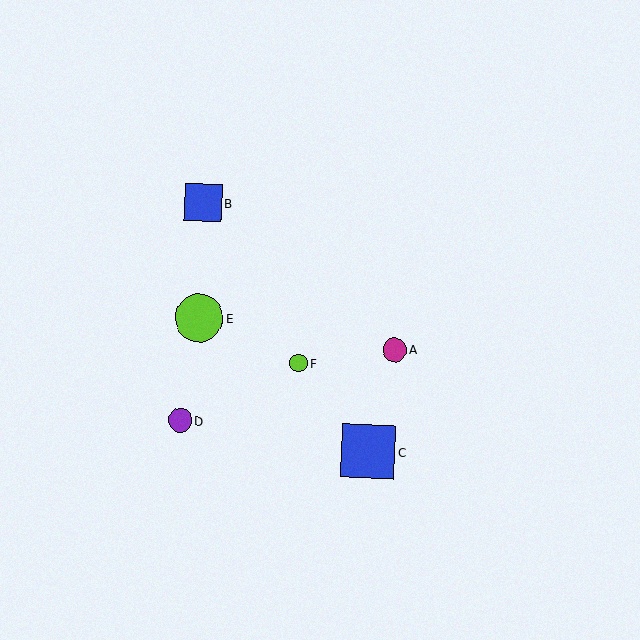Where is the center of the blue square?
The center of the blue square is at (203, 203).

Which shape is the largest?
The blue square (labeled C) is the largest.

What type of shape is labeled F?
Shape F is a lime circle.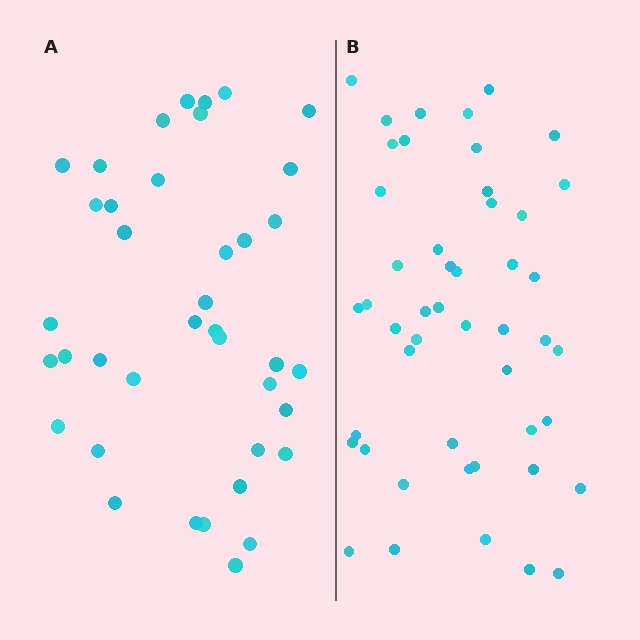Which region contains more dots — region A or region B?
Region B (the right region) has more dots.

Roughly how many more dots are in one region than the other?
Region B has roughly 8 or so more dots than region A.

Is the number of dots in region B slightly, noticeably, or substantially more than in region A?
Region B has only slightly more — the two regions are fairly close. The ratio is roughly 1.2 to 1.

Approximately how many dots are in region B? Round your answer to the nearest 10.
About 50 dots. (The exact count is 48, which rounds to 50.)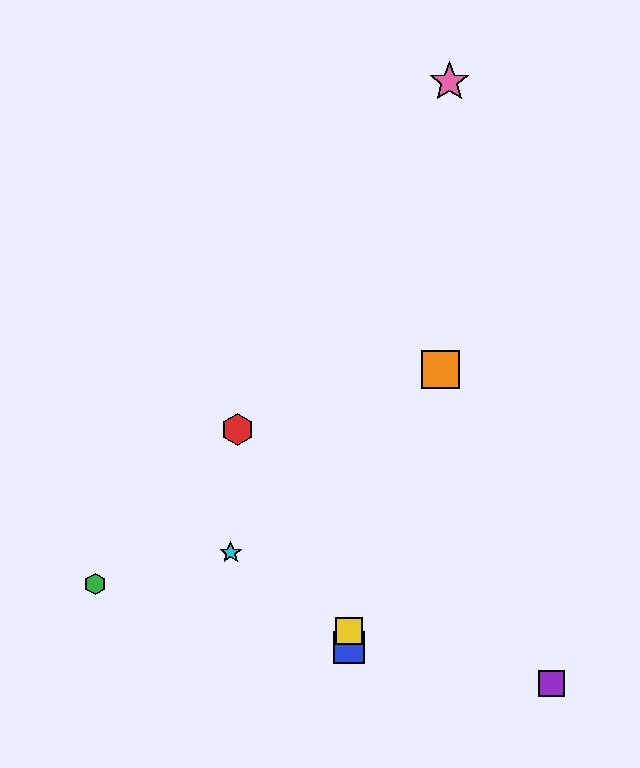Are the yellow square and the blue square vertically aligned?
Yes, both are at x≈349.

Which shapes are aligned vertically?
The blue square, the yellow square are aligned vertically.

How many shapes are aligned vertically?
2 shapes (the blue square, the yellow square) are aligned vertically.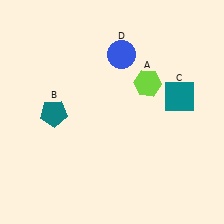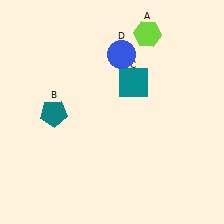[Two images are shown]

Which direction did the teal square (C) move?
The teal square (C) moved left.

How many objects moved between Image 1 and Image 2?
2 objects moved between the two images.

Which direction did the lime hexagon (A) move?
The lime hexagon (A) moved up.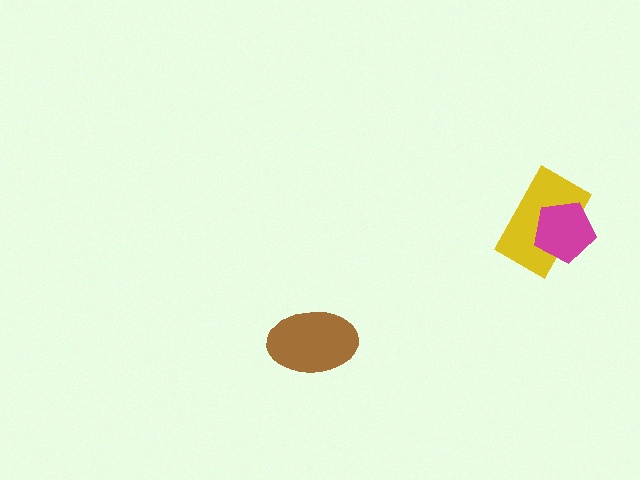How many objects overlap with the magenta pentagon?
1 object overlaps with the magenta pentagon.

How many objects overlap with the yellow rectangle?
1 object overlaps with the yellow rectangle.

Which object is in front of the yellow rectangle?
The magenta pentagon is in front of the yellow rectangle.